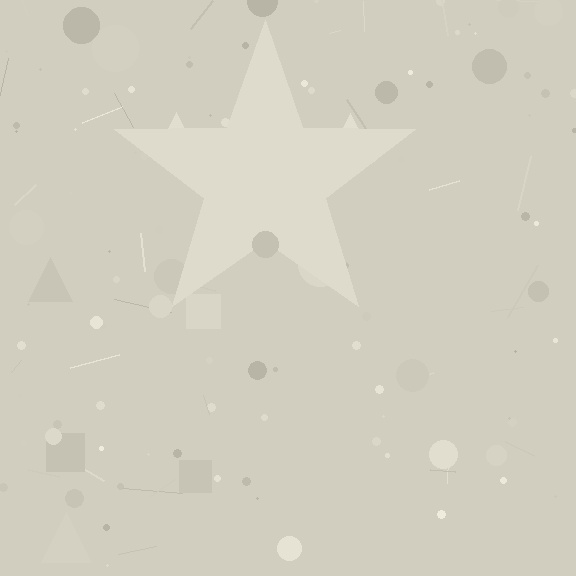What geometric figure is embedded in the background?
A star is embedded in the background.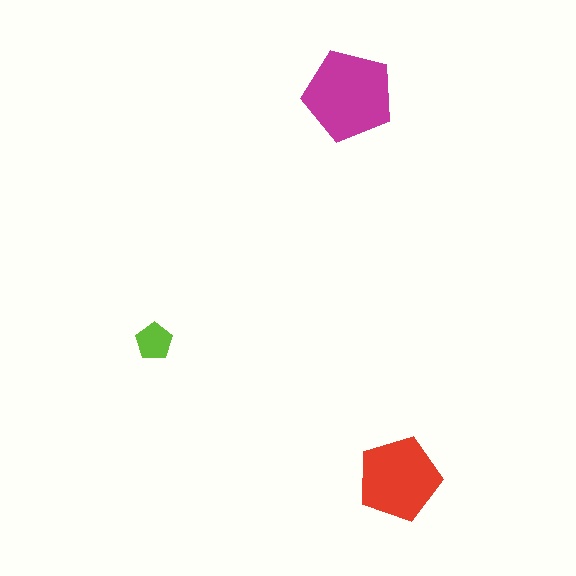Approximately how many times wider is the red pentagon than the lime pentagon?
About 2.5 times wider.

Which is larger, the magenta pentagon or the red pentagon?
The magenta one.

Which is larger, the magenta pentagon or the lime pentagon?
The magenta one.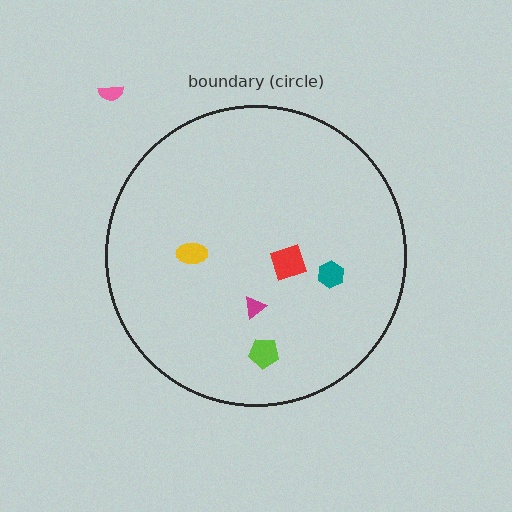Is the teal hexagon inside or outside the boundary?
Inside.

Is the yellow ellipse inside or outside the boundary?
Inside.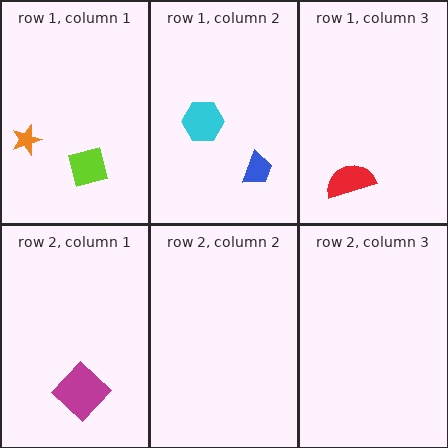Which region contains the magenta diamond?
The row 2, column 1 region.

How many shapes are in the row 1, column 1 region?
2.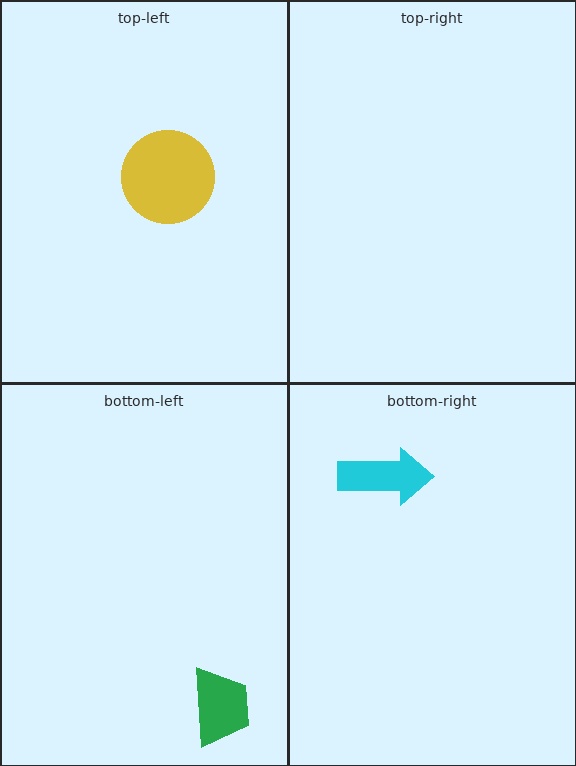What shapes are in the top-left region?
The yellow circle.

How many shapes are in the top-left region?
1.